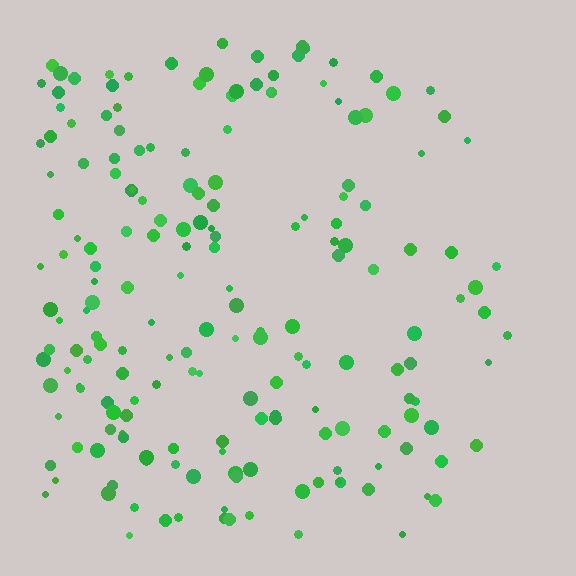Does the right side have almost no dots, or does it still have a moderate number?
Still a moderate number, just noticeably fewer than the left.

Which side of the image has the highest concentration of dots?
The left.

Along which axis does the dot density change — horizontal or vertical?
Horizontal.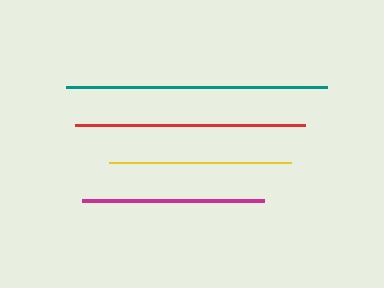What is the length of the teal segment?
The teal segment is approximately 261 pixels long.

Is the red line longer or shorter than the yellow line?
The red line is longer than the yellow line.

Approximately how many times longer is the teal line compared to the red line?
The teal line is approximately 1.1 times the length of the red line.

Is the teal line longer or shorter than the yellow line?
The teal line is longer than the yellow line.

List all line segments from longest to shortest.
From longest to shortest: teal, red, yellow, magenta.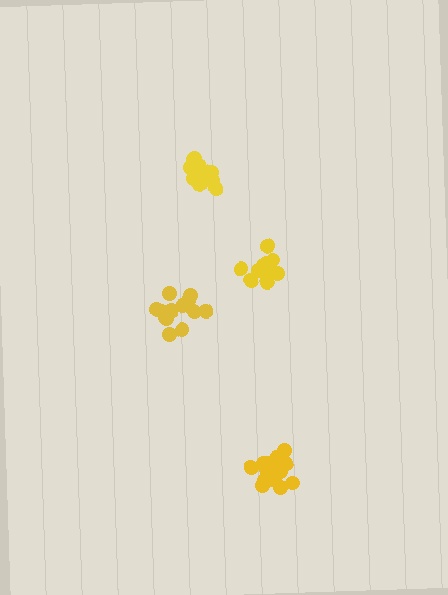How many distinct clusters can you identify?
There are 4 distinct clusters.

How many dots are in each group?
Group 1: 14 dots, Group 2: 18 dots, Group 3: 16 dots, Group 4: 14 dots (62 total).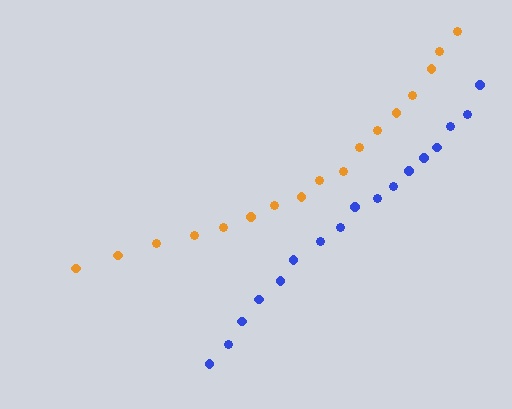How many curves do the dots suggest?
There are 2 distinct paths.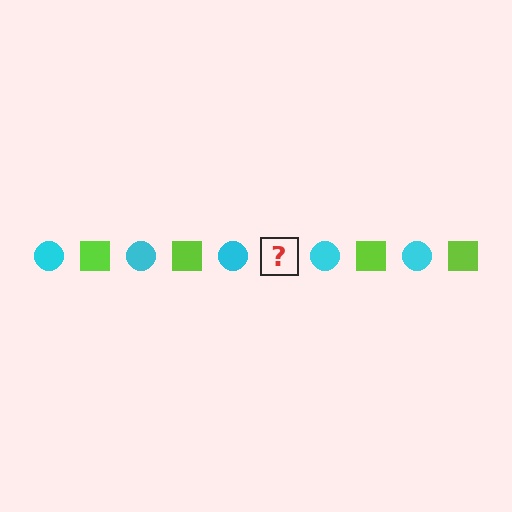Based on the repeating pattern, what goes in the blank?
The blank should be a lime square.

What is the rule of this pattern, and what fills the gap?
The rule is that the pattern alternates between cyan circle and lime square. The gap should be filled with a lime square.